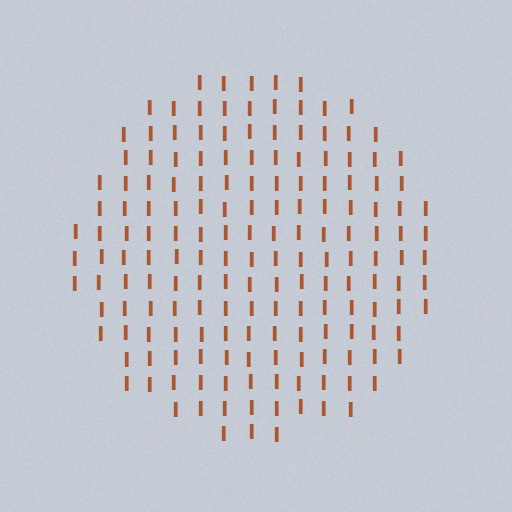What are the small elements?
The small elements are letter I's.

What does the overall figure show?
The overall figure shows a circle.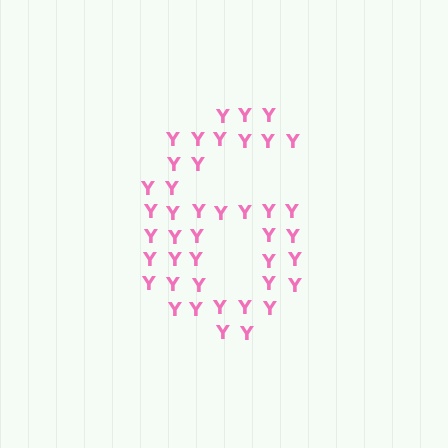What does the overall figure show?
The overall figure shows the digit 6.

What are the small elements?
The small elements are letter Y's.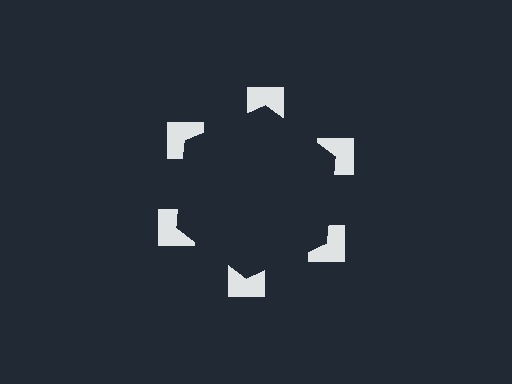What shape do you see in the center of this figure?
An illusory hexagon — its edges are inferred from the aligned wedge cuts in the notched squares, not physically drawn.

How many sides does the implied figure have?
6 sides.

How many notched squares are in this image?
There are 6 — one at each vertex of the illusory hexagon.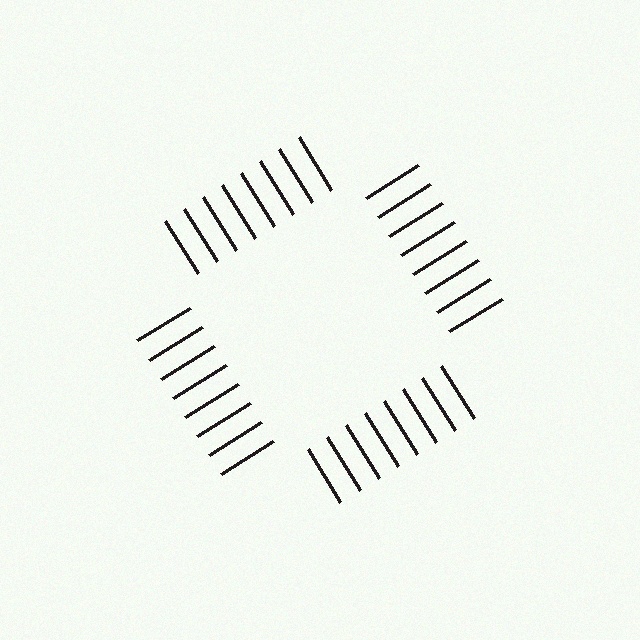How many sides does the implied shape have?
4 sides — the line-ends trace a square.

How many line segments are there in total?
32 — 8 along each of the 4 edges.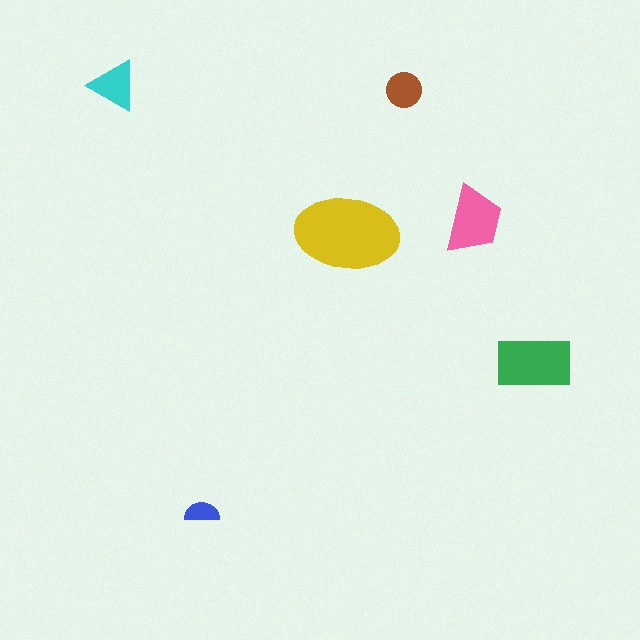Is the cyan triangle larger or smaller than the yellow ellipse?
Smaller.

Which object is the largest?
The yellow ellipse.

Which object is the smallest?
The blue semicircle.